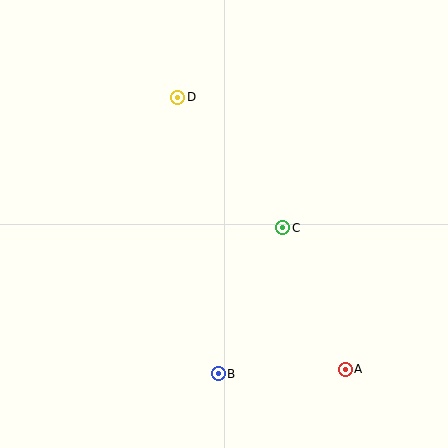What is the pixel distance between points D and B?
The distance between D and B is 280 pixels.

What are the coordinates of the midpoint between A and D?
The midpoint between A and D is at (261, 233).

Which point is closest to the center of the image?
Point C at (283, 228) is closest to the center.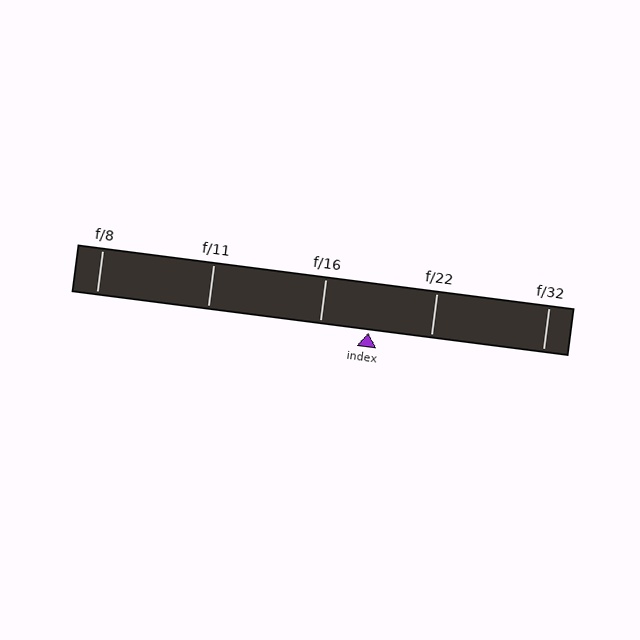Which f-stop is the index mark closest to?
The index mark is closest to f/16.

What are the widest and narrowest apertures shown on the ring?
The widest aperture shown is f/8 and the narrowest is f/32.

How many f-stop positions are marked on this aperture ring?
There are 5 f-stop positions marked.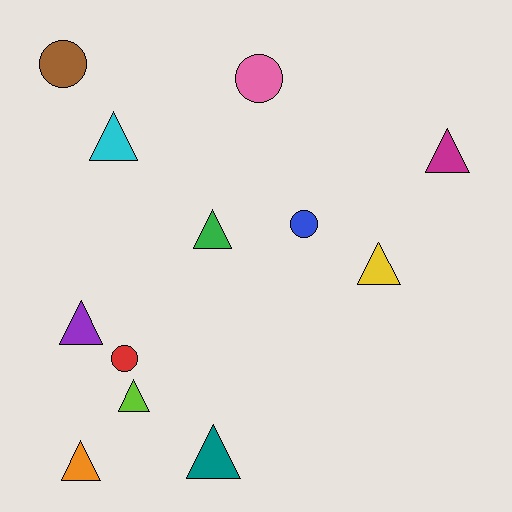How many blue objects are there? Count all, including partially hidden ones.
There is 1 blue object.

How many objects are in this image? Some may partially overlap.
There are 12 objects.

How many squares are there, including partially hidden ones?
There are no squares.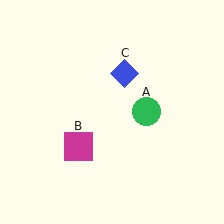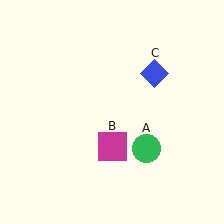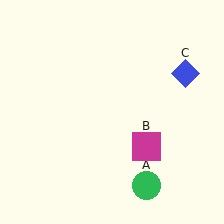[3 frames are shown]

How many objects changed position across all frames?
3 objects changed position: green circle (object A), magenta square (object B), blue diamond (object C).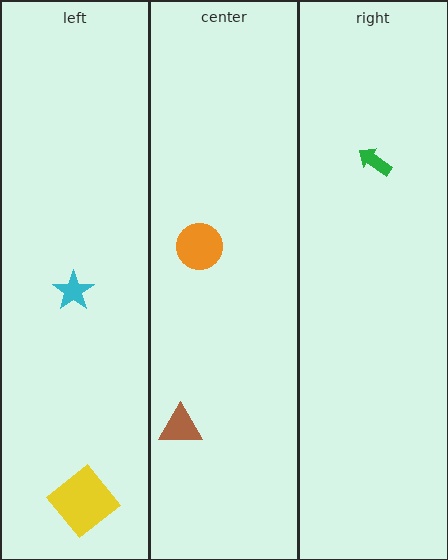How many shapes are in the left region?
2.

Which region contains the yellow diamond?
The left region.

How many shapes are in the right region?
1.